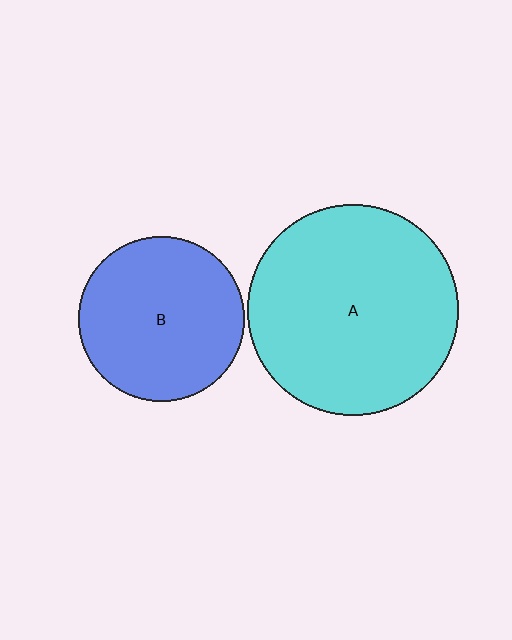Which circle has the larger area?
Circle A (cyan).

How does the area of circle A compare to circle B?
Approximately 1.6 times.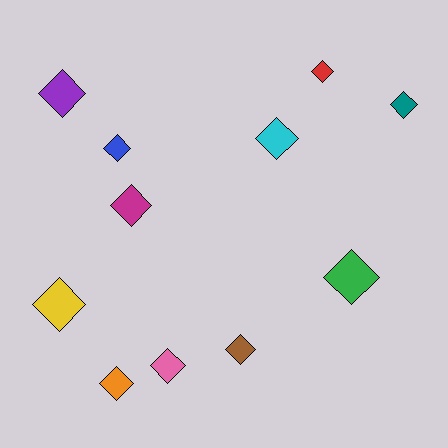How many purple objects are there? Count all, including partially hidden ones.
There is 1 purple object.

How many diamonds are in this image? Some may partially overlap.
There are 11 diamonds.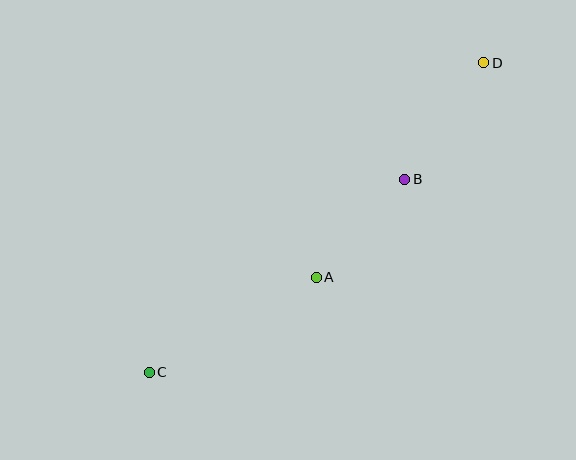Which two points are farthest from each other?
Points C and D are farthest from each other.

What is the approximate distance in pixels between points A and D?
The distance between A and D is approximately 272 pixels.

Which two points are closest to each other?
Points A and B are closest to each other.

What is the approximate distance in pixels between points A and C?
The distance between A and C is approximately 192 pixels.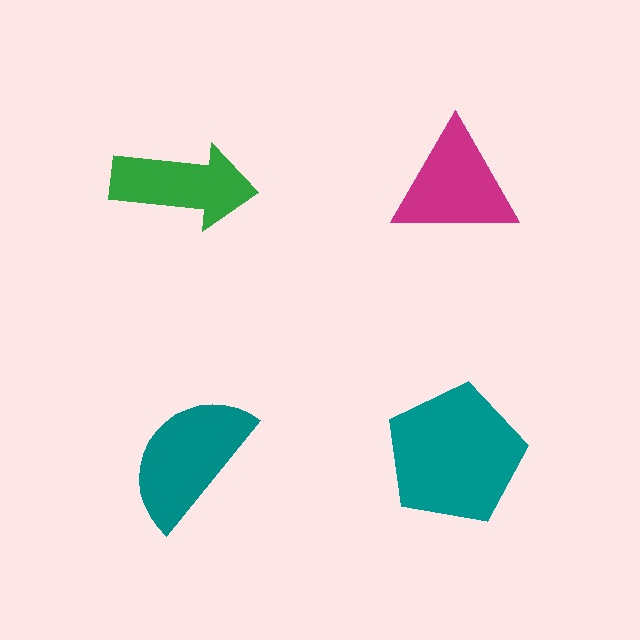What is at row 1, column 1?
A green arrow.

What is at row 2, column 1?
A teal semicircle.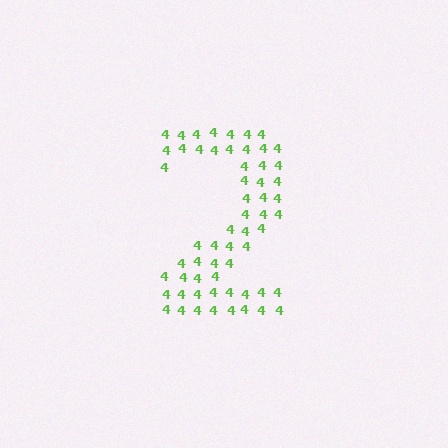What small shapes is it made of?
It is made of small digit 4's.